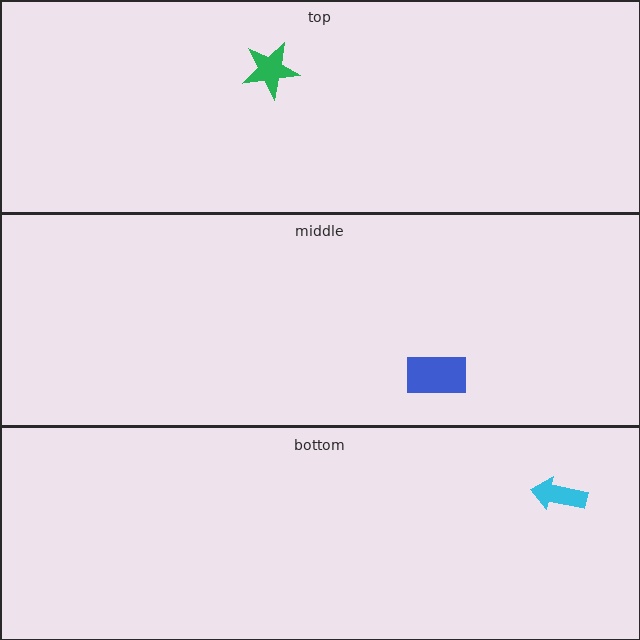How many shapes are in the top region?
1.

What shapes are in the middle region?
The blue rectangle.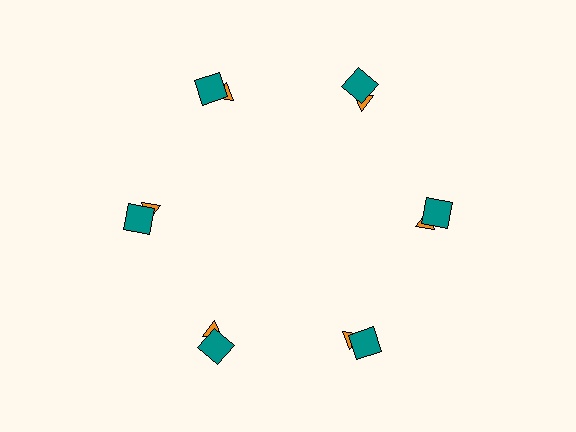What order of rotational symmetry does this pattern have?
This pattern has 6-fold rotational symmetry.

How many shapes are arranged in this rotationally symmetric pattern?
There are 12 shapes, arranged in 6 groups of 2.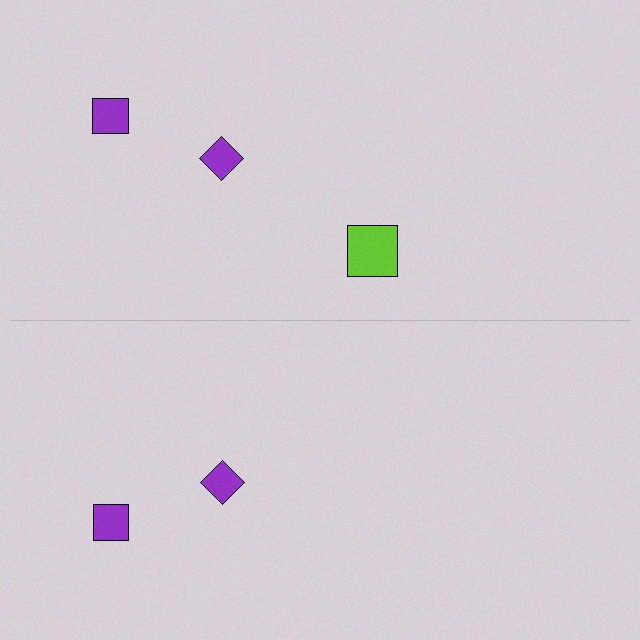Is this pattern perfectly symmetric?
No, the pattern is not perfectly symmetric. A lime square is missing from the bottom side.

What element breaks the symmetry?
A lime square is missing from the bottom side.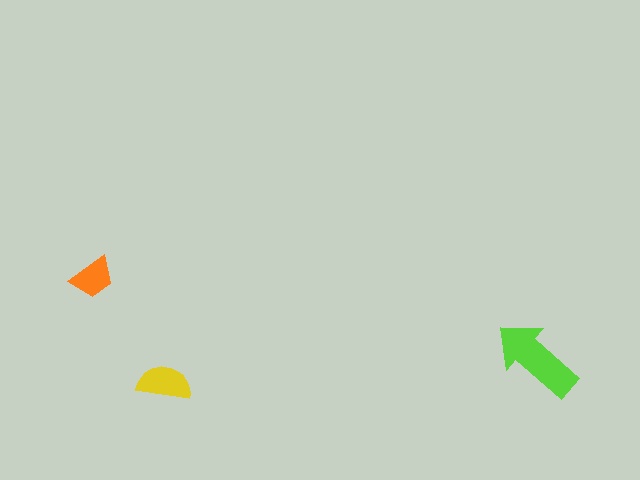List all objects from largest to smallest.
The lime arrow, the yellow semicircle, the orange trapezoid.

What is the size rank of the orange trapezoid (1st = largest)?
3rd.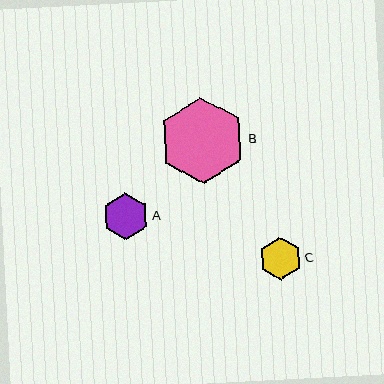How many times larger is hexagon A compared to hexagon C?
Hexagon A is approximately 1.1 times the size of hexagon C.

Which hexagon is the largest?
Hexagon B is the largest with a size of approximately 86 pixels.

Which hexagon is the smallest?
Hexagon C is the smallest with a size of approximately 43 pixels.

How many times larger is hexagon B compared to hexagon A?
Hexagon B is approximately 1.8 times the size of hexagon A.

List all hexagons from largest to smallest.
From largest to smallest: B, A, C.